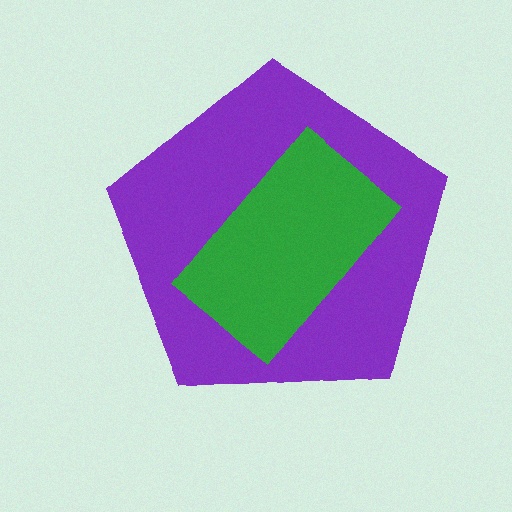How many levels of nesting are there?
2.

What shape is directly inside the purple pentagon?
The green rectangle.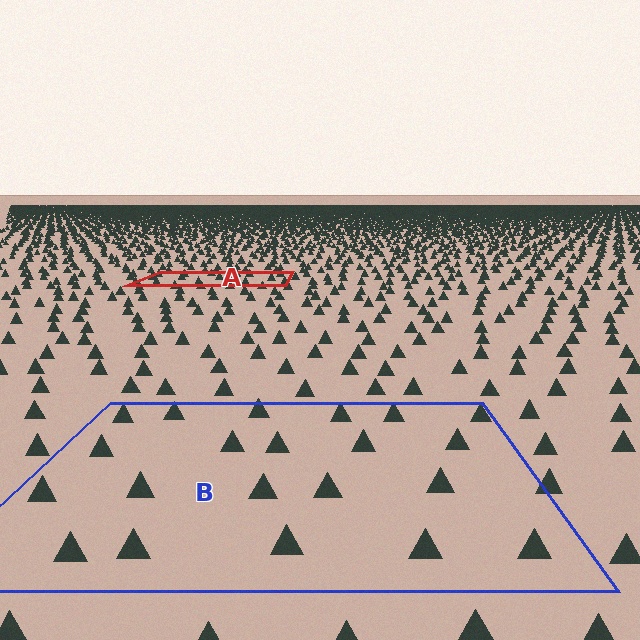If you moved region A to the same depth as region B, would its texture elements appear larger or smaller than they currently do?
They would appear larger. At a closer depth, the same texture elements are projected at a bigger on-screen size.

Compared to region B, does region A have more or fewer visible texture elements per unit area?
Region A has more texture elements per unit area — they are packed more densely because it is farther away.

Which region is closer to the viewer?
Region B is closer. The texture elements there are larger and more spread out.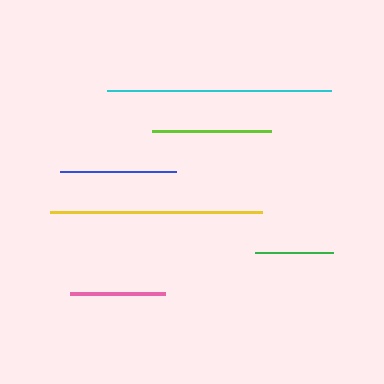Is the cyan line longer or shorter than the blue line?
The cyan line is longer than the blue line.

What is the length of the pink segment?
The pink segment is approximately 94 pixels long.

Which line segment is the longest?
The cyan line is the longest at approximately 224 pixels.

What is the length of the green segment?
The green segment is approximately 78 pixels long.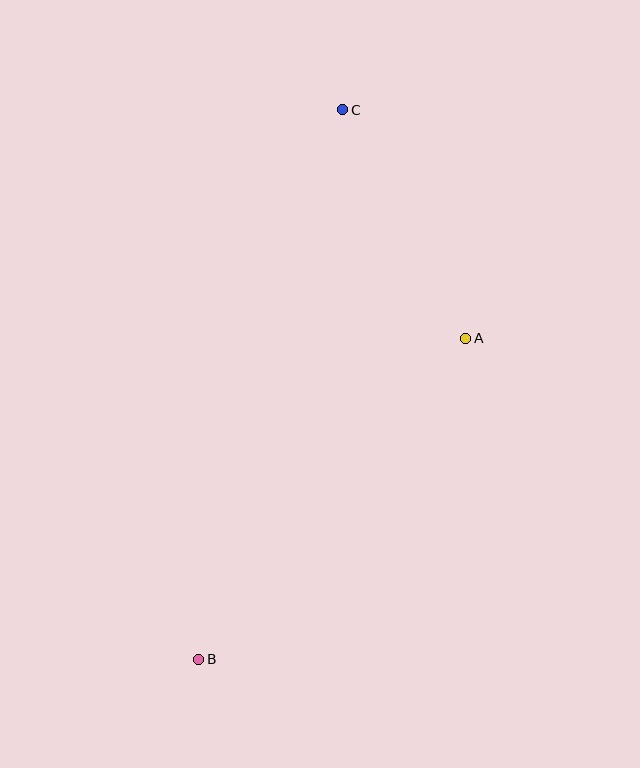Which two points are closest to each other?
Points A and C are closest to each other.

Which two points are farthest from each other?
Points B and C are farthest from each other.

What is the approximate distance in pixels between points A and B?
The distance between A and B is approximately 417 pixels.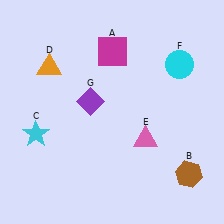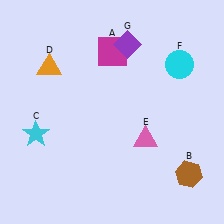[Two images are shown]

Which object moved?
The purple diamond (G) moved up.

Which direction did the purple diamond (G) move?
The purple diamond (G) moved up.